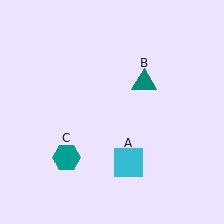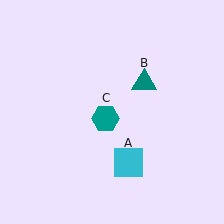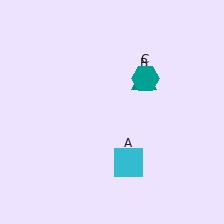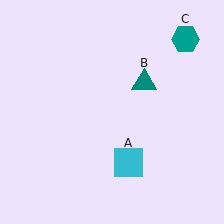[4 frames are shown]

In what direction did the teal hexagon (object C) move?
The teal hexagon (object C) moved up and to the right.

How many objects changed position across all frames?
1 object changed position: teal hexagon (object C).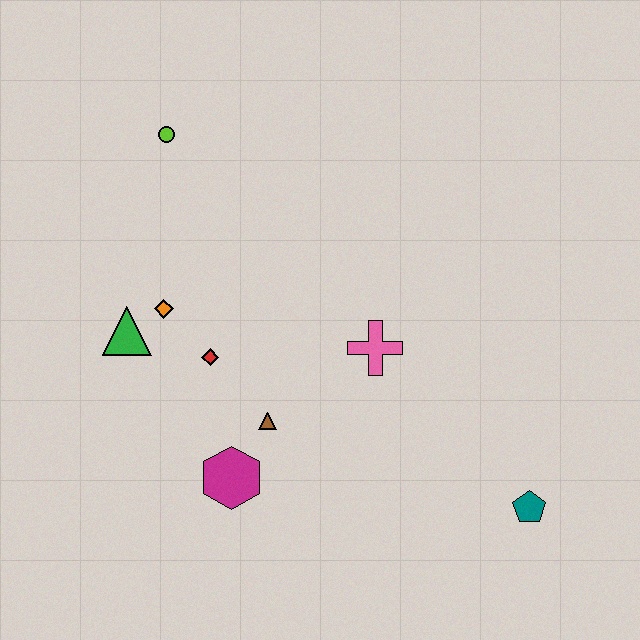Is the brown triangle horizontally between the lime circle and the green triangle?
No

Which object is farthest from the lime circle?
The teal pentagon is farthest from the lime circle.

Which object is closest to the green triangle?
The orange diamond is closest to the green triangle.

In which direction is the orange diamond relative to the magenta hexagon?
The orange diamond is above the magenta hexagon.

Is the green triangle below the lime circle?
Yes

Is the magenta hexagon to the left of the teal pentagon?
Yes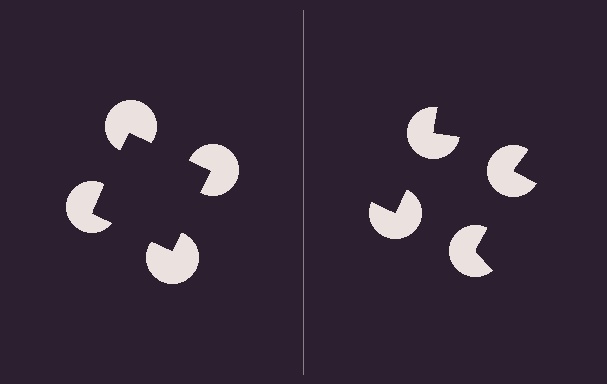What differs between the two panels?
The pac-man discs are positioned identically on both sides; only the wedge orientations differ. On the left they align to a square; on the right they are misaligned.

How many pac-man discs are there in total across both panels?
8 — 4 on each side.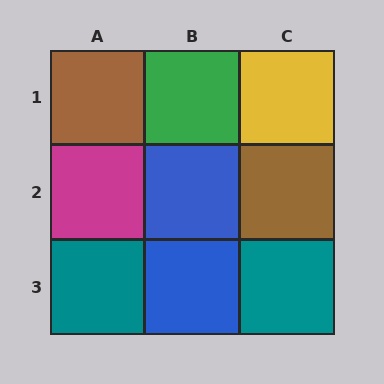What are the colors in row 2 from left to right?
Magenta, blue, brown.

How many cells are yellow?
1 cell is yellow.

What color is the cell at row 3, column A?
Teal.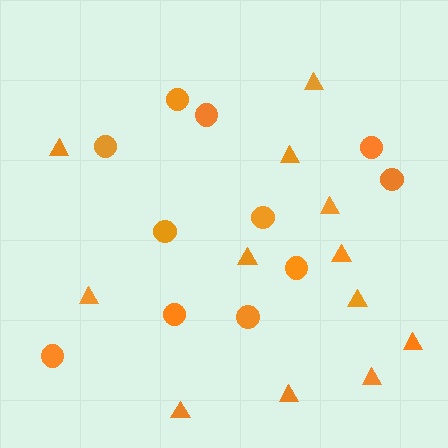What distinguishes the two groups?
There are 2 groups: one group of triangles (12) and one group of circles (11).